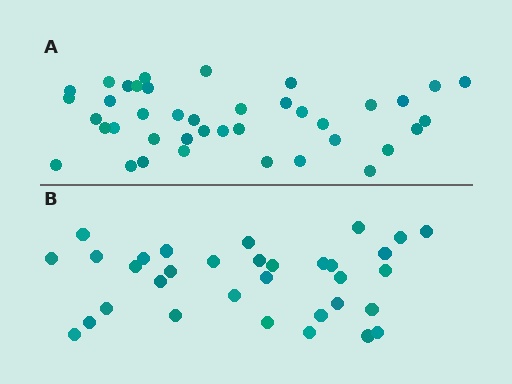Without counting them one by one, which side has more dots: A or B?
Region A (the top region) has more dots.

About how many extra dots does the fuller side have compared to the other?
Region A has roughly 8 or so more dots than region B.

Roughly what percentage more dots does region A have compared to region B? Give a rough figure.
About 20% more.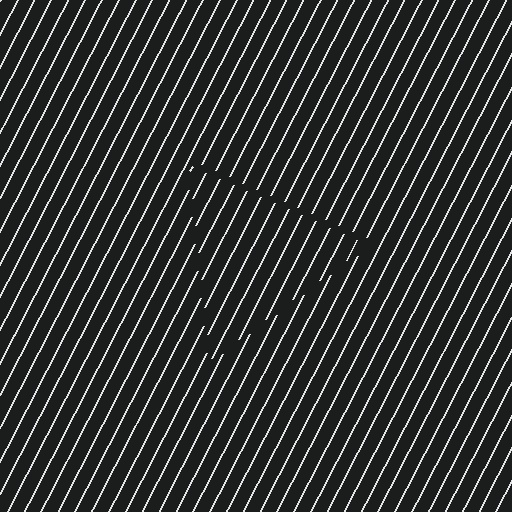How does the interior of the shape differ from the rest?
The interior of the shape contains the same grating, shifted by half a period — the contour is defined by the phase discontinuity where line-ends from the inner and outer gratings abut.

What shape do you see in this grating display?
An illusory triangle. The interior of the shape contains the same grating, shifted by half a period — the contour is defined by the phase discontinuity where line-ends from the inner and outer gratings abut.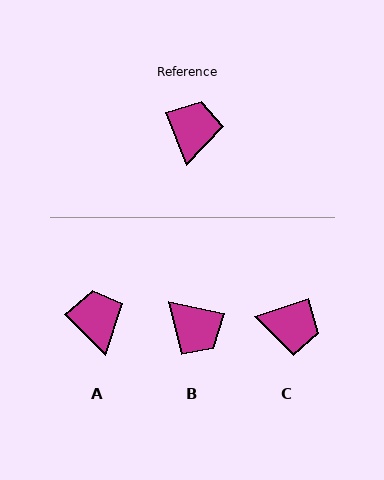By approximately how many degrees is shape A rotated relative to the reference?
Approximately 24 degrees counter-clockwise.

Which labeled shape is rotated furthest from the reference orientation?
B, about 123 degrees away.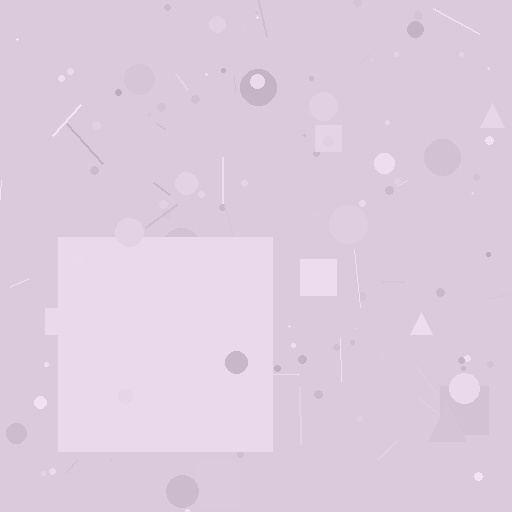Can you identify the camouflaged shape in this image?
The camouflaged shape is a square.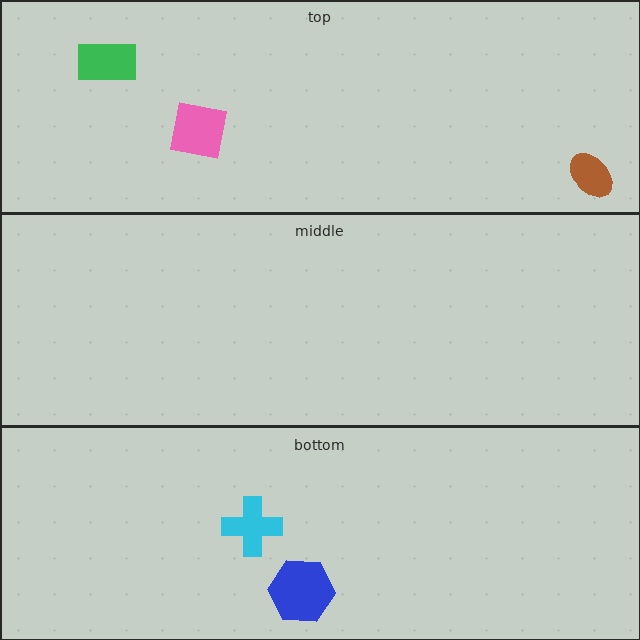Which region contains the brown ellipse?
The top region.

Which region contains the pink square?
The top region.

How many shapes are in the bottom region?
2.